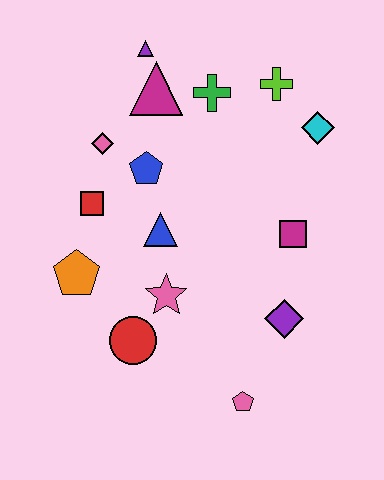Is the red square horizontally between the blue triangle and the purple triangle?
No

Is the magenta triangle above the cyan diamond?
Yes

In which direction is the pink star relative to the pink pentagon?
The pink star is above the pink pentagon.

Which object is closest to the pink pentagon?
The purple diamond is closest to the pink pentagon.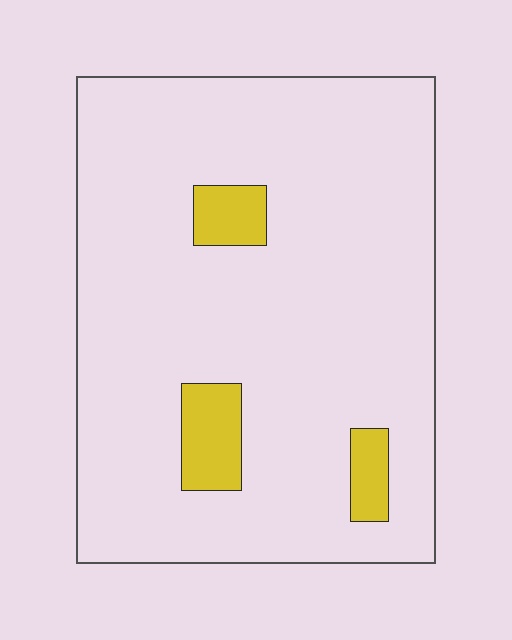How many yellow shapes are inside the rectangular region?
3.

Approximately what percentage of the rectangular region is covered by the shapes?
Approximately 10%.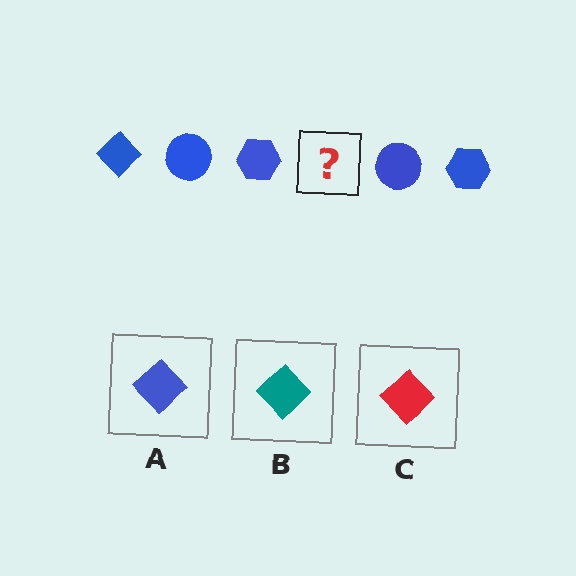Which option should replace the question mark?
Option A.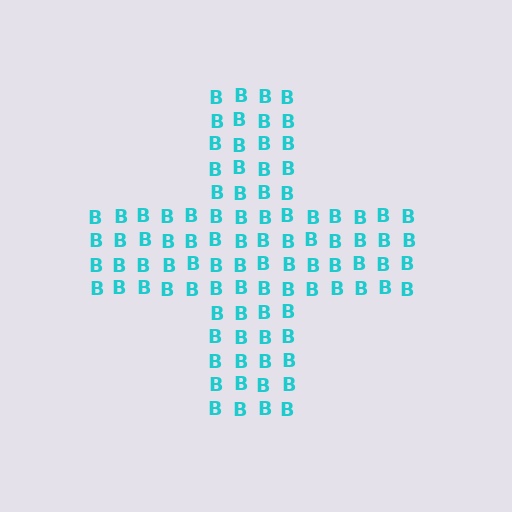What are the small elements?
The small elements are letter B's.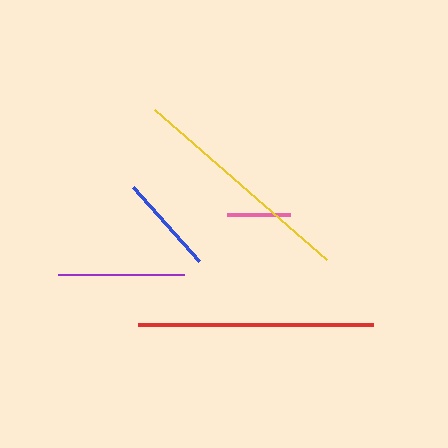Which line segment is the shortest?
The pink line is the shortest at approximately 63 pixels.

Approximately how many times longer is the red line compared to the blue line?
The red line is approximately 2.4 times the length of the blue line.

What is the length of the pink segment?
The pink segment is approximately 63 pixels long.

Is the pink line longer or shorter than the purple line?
The purple line is longer than the pink line.